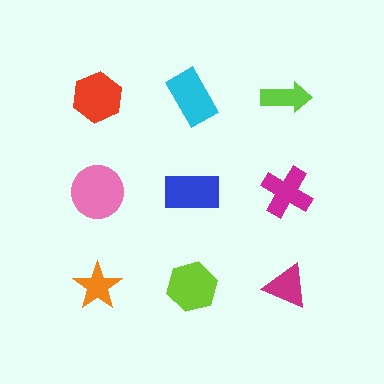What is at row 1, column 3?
A lime arrow.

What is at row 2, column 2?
A blue rectangle.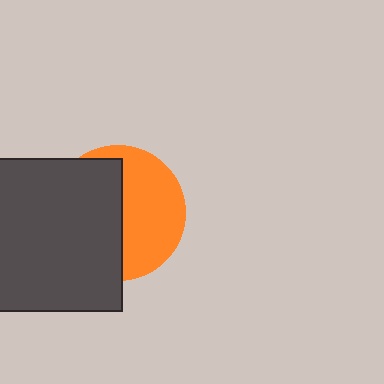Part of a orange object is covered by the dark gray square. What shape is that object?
It is a circle.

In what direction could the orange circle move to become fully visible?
The orange circle could move right. That would shift it out from behind the dark gray square entirely.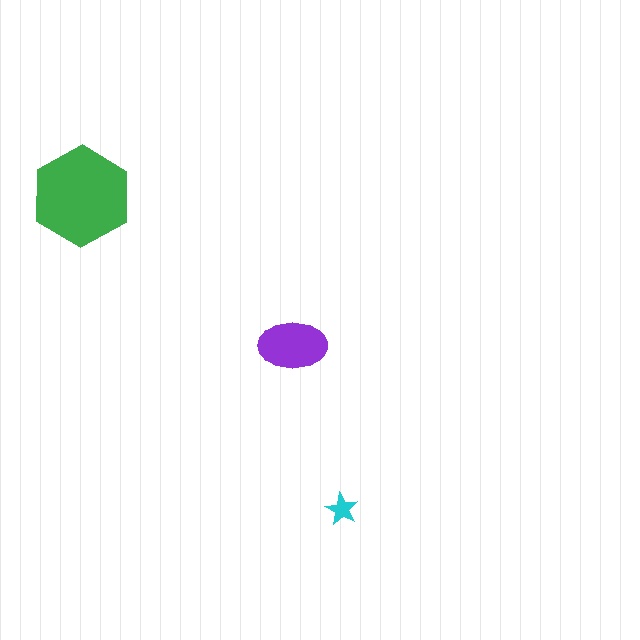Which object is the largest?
The green hexagon.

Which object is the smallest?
The cyan star.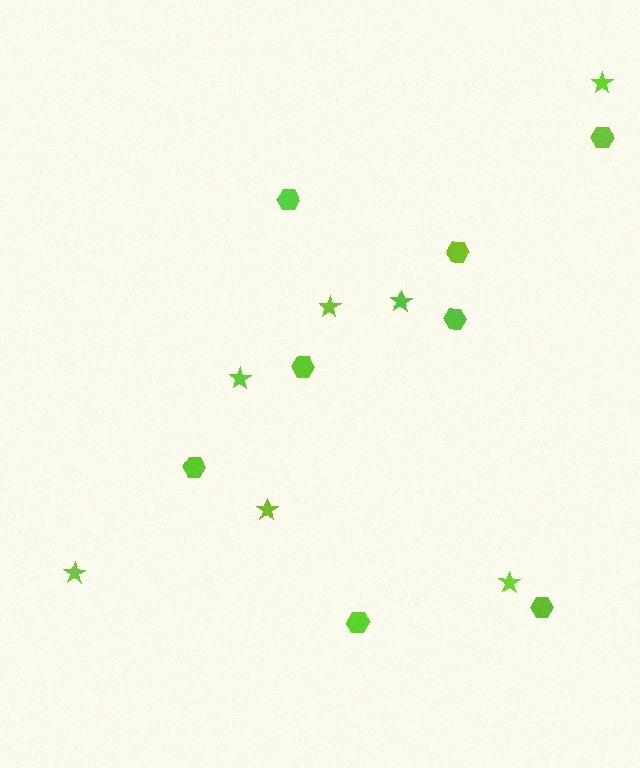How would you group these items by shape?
There are 2 groups: one group of stars (7) and one group of hexagons (8).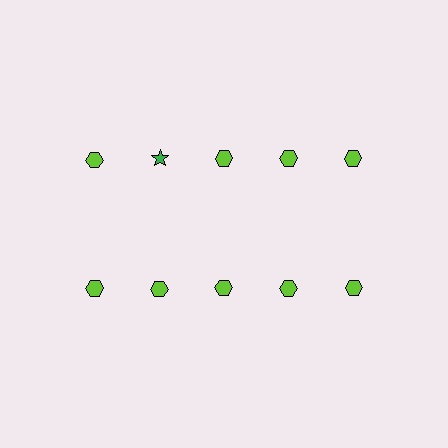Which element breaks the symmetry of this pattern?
The green star in the top row, second from left column breaks the symmetry. All other shapes are lime hexagons.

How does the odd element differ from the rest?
It differs in both color (green instead of lime) and shape (star instead of hexagon).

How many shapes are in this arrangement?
There are 10 shapes arranged in a grid pattern.